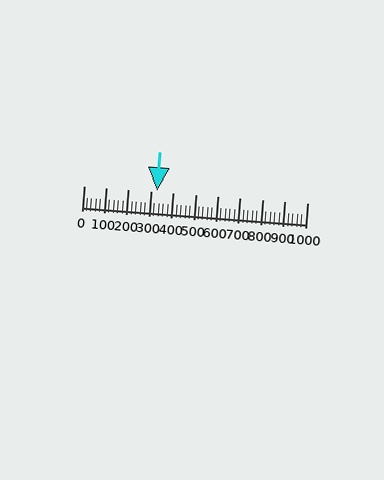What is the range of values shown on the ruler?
The ruler shows values from 0 to 1000.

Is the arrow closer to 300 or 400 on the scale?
The arrow is closer to 300.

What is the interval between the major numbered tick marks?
The major tick marks are spaced 100 units apart.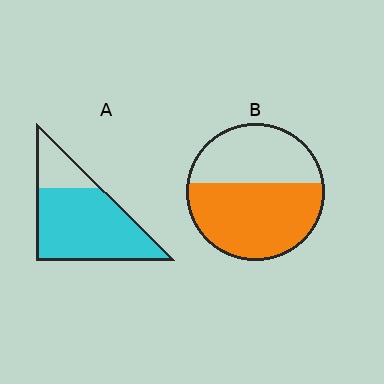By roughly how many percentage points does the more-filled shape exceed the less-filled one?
By roughly 20 percentage points (A over B).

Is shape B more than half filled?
Yes.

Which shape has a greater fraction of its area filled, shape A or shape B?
Shape A.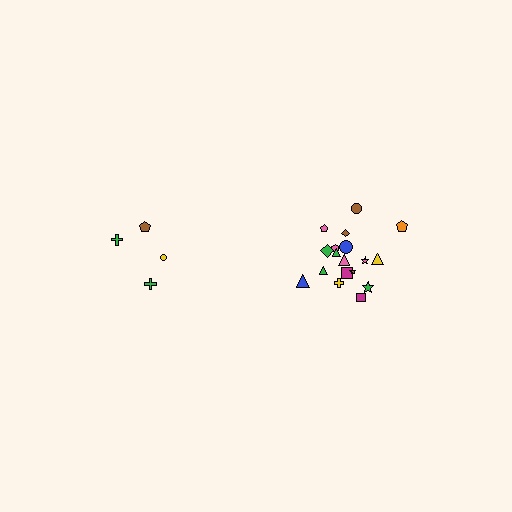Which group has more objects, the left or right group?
The right group.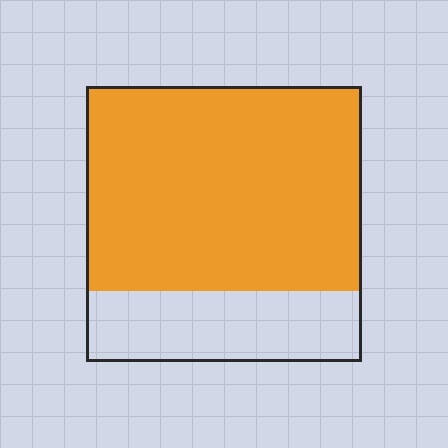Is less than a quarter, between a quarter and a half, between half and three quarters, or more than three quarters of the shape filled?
Between half and three quarters.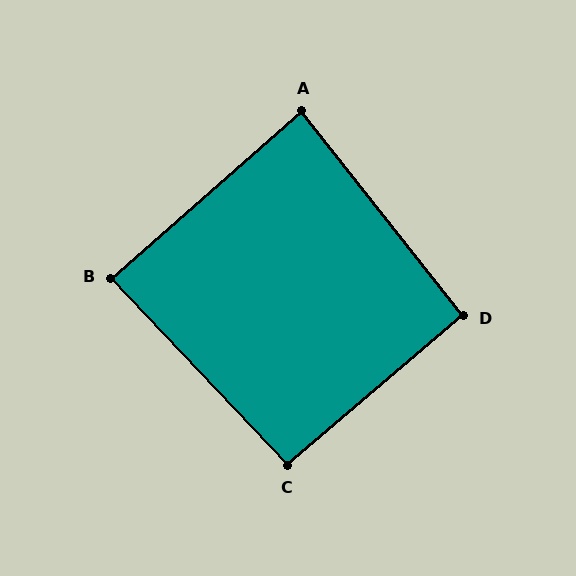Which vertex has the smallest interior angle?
A, at approximately 87 degrees.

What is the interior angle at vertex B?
Approximately 88 degrees (approximately right).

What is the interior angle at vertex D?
Approximately 92 degrees (approximately right).